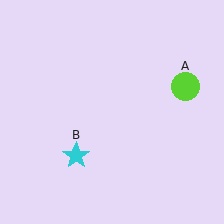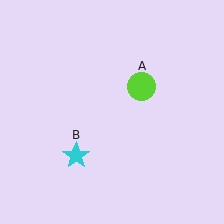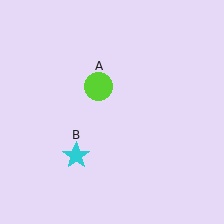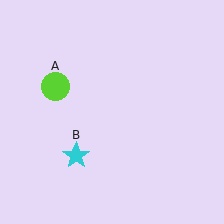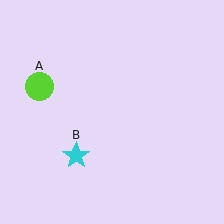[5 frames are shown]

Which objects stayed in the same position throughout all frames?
Cyan star (object B) remained stationary.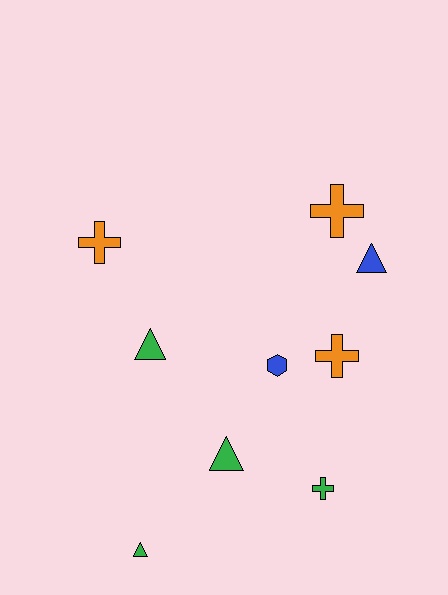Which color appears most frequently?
Green, with 4 objects.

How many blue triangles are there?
There is 1 blue triangle.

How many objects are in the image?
There are 9 objects.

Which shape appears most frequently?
Triangle, with 4 objects.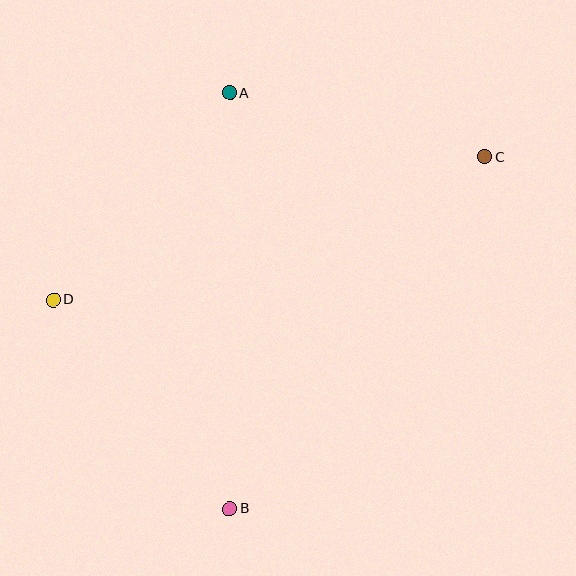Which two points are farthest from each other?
Points C and D are farthest from each other.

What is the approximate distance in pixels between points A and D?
The distance between A and D is approximately 272 pixels.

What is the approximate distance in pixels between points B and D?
The distance between B and D is approximately 273 pixels.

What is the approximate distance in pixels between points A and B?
The distance between A and B is approximately 416 pixels.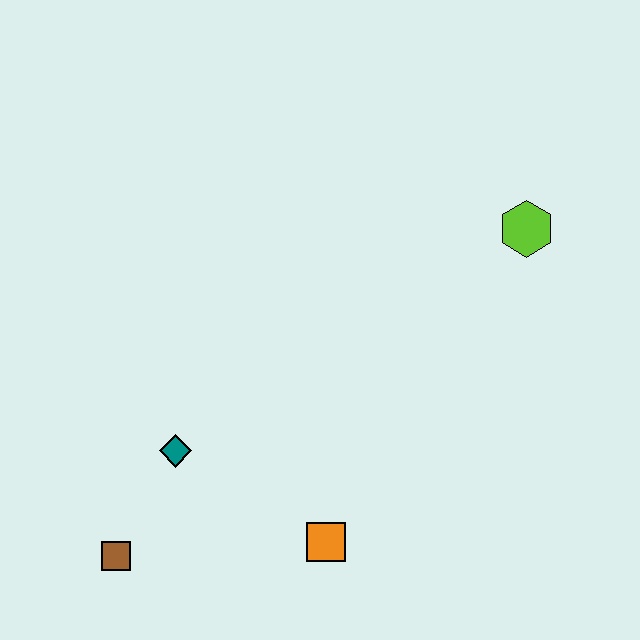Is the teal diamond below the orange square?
No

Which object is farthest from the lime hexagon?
The brown square is farthest from the lime hexagon.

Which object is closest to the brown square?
The teal diamond is closest to the brown square.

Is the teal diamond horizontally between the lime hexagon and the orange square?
No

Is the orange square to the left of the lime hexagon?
Yes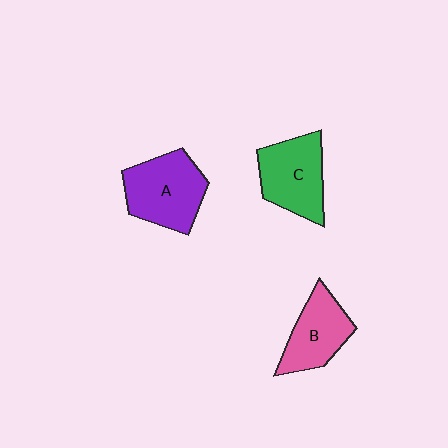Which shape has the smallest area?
Shape B (pink).